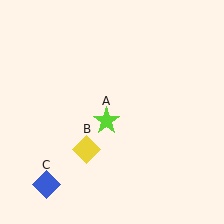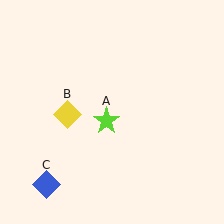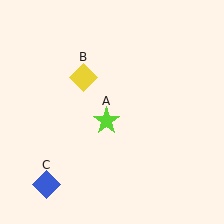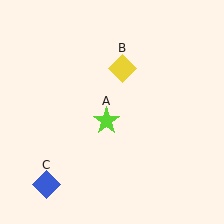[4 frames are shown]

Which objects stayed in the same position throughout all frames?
Lime star (object A) and blue diamond (object C) remained stationary.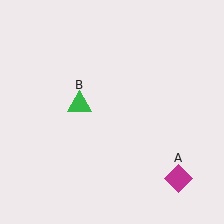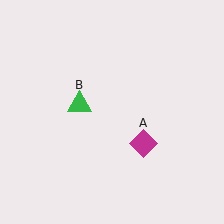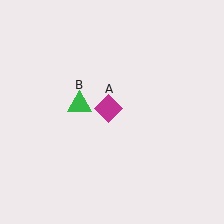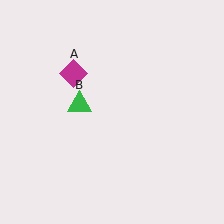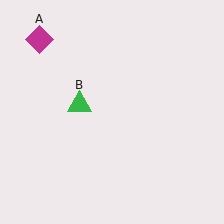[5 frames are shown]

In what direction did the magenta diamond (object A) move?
The magenta diamond (object A) moved up and to the left.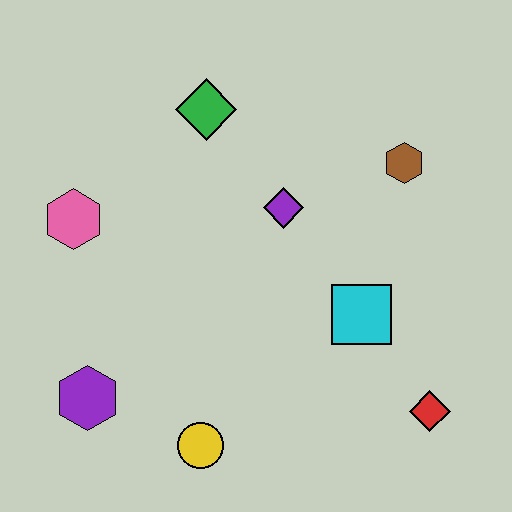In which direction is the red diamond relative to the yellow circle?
The red diamond is to the right of the yellow circle.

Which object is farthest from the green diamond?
The red diamond is farthest from the green diamond.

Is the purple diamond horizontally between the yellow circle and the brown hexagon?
Yes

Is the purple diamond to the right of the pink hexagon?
Yes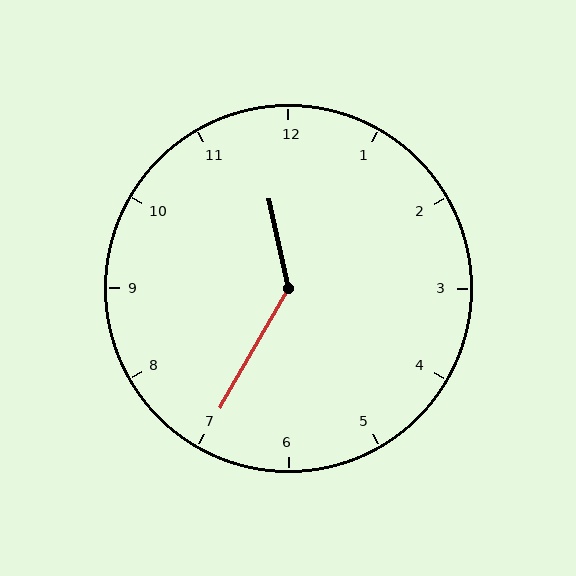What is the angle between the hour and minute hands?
Approximately 138 degrees.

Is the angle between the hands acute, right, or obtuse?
It is obtuse.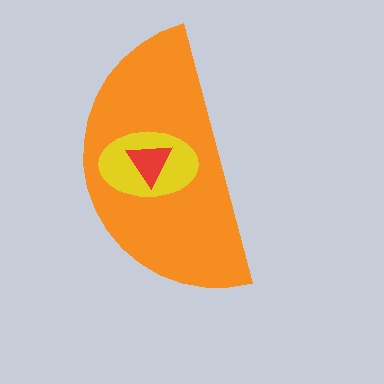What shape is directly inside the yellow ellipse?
The red triangle.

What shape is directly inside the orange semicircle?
The yellow ellipse.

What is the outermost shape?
The orange semicircle.